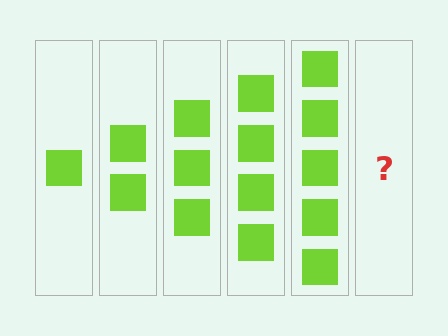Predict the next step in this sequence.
The next step is 6 squares.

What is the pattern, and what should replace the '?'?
The pattern is that each step adds one more square. The '?' should be 6 squares.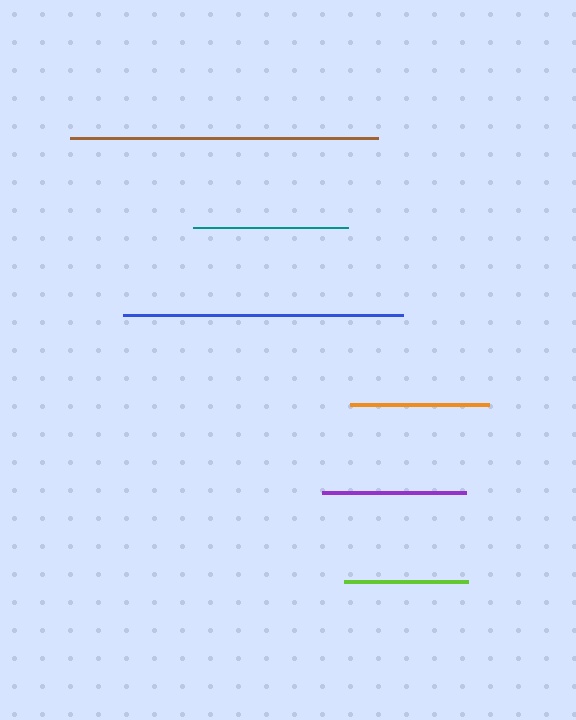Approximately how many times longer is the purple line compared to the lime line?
The purple line is approximately 1.2 times the length of the lime line.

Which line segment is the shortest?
The lime line is the shortest at approximately 124 pixels.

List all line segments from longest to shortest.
From longest to shortest: brown, blue, teal, purple, orange, lime.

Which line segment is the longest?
The brown line is the longest at approximately 308 pixels.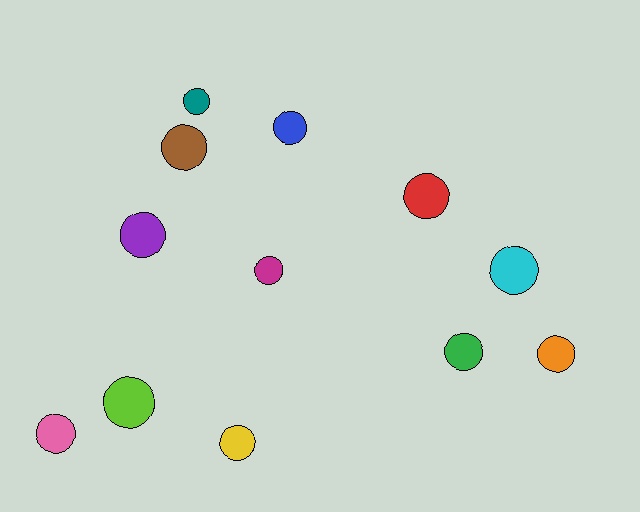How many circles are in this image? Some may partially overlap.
There are 12 circles.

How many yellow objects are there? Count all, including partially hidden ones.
There is 1 yellow object.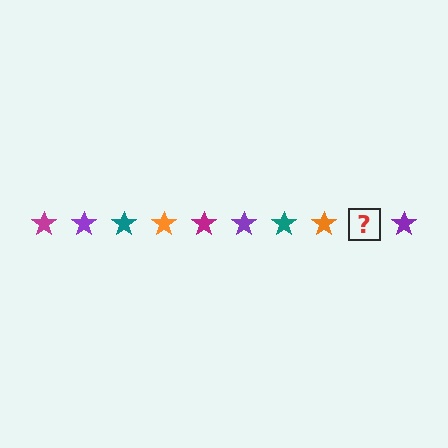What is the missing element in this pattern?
The missing element is a magenta star.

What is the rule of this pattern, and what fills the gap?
The rule is that the pattern cycles through magenta, purple, teal, orange stars. The gap should be filled with a magenta star.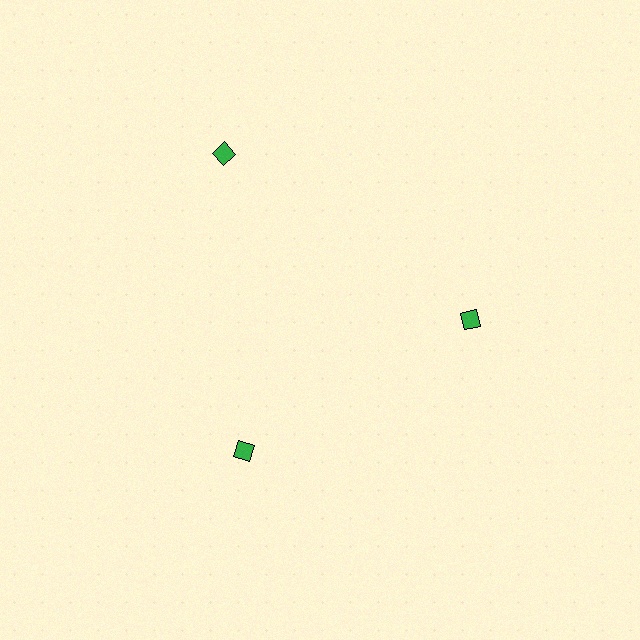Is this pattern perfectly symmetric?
No. The 3 green diamonds are arranged in a ring, but one element near the 11 o'clock position is pushed outward from the center, breaking the 3-fold rotational symmetry.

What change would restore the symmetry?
The symmetry would be restored by moving it inward, back onto the ring so that all 3 diamonds sit at equal angles and equal distance from the center.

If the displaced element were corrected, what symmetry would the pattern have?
It would have 3-fold rotational symmetry — the pattern would map onto itself every 120 degrees.